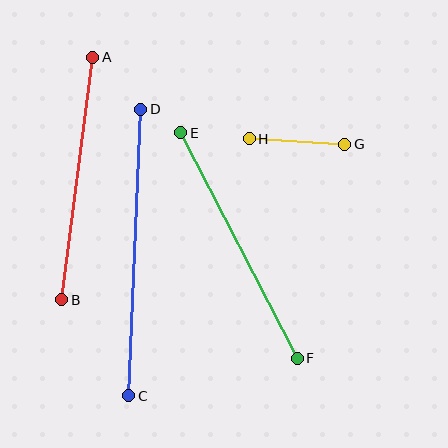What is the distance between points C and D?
The distance is approximately 287 pixels.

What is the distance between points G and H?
The distance is approximately 96 pixels.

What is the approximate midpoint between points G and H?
The midpoint is at approximately (297, 142) pixels.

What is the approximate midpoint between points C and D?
The midpoint is at approximately (135, 253) pixels.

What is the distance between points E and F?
The distance is approximately 254 pixels.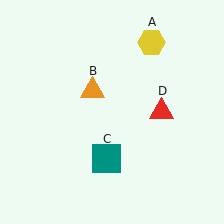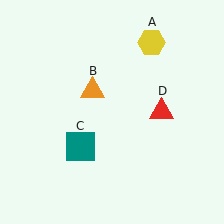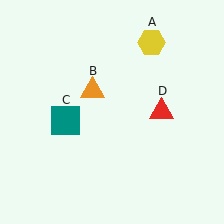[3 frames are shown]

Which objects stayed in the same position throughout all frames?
Yellow hexagon (object A) and orange triangle (object B) and red triangle (object D) remained stationary.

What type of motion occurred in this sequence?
The teal square (object C) rotated clockwise around the center of the scene.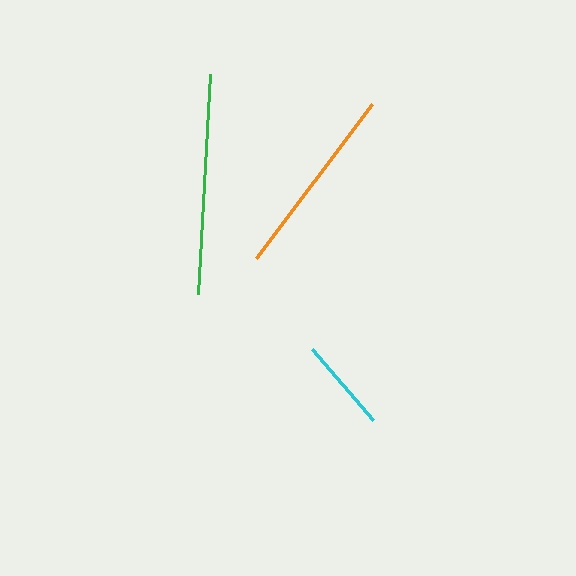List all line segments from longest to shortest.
From longest to shortest: green, orange, cyan.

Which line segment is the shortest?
The cyan line is the shortest at approximately 94 pixels.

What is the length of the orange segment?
The orange segment is approximately 192 pixels long.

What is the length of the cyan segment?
The cyan segment is approximately 94 pixels long.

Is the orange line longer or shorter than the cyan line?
The orange line is longer than the cyan line.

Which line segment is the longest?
The green line is the longest at approximately 220 pixels.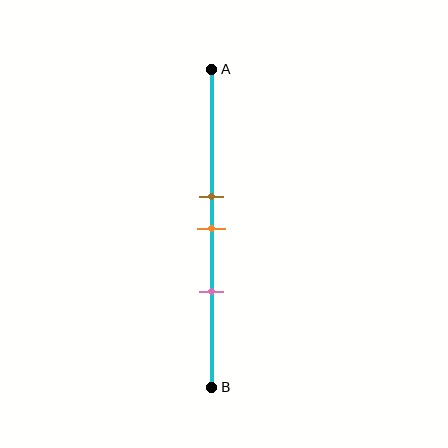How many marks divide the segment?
There are 3 marks dividing the segment.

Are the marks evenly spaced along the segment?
Yes, the marks are approximately evenly spaced.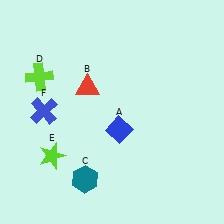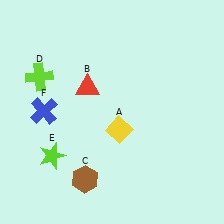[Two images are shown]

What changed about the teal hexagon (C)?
In Image 1, C is teal. In Image 2, it changed to brown.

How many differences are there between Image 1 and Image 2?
There are 2 differences between the two images.